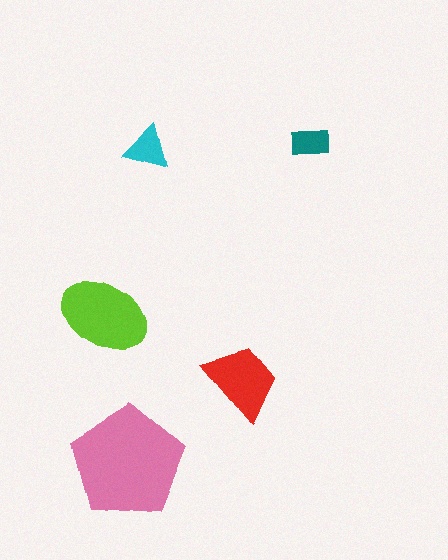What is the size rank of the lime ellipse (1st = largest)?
2nd.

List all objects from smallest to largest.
The teal rectangle, the cyan triangle, the red trapezoid, the lime ellipse, the pink pentagon.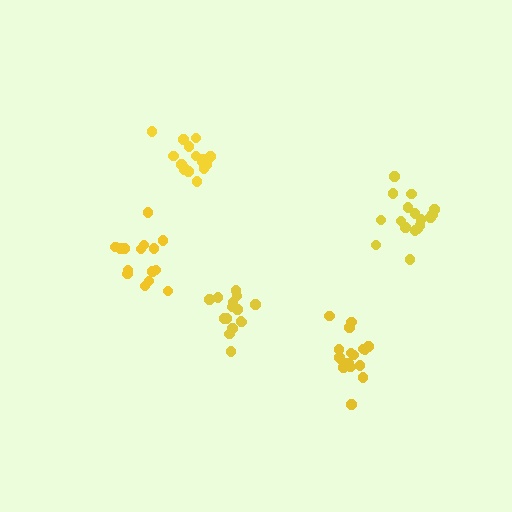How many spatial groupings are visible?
There are 5 spatial groupings.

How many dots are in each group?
Group 1: 16 dots, Group 2: 17 dots, Group 3: 16 dots, Group 4: 15 dots, Group 5: 17 dots (81 total).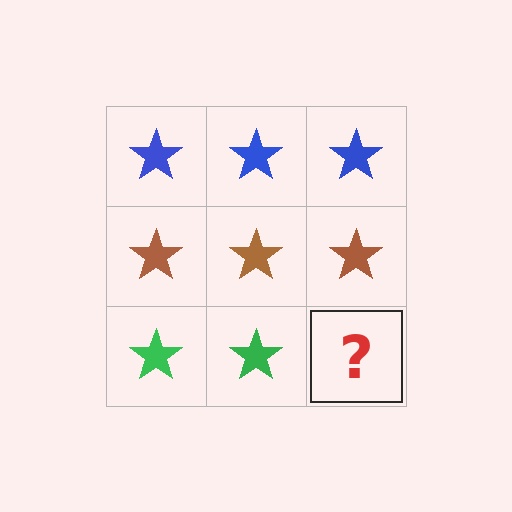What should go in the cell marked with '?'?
The missing cell should contain a green star.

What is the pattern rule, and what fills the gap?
The rule is that each row has a consistent color. The gap should be filled with a green star.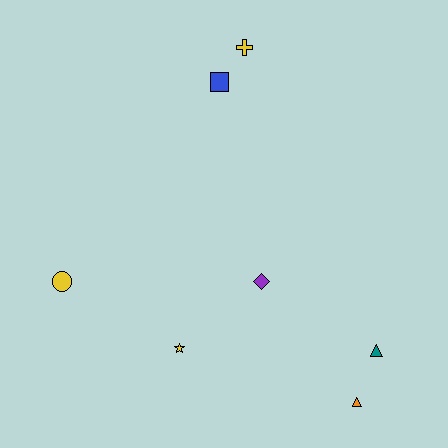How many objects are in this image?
There are 7 objects.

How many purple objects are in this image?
There is 1 purple object.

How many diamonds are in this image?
There is 1 diamond.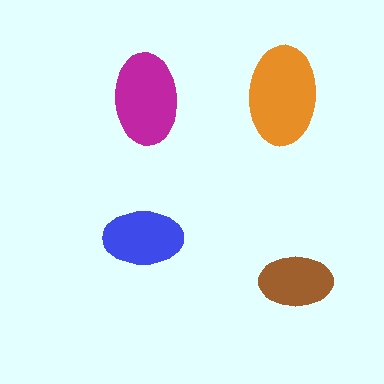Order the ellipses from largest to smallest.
the orange one, the magenta one, the blue one, the brown one.